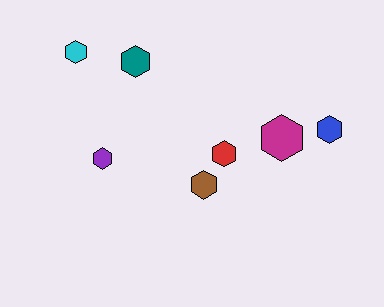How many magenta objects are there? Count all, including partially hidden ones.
There is 1 magenta object.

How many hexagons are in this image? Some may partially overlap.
There are 7 hexagons.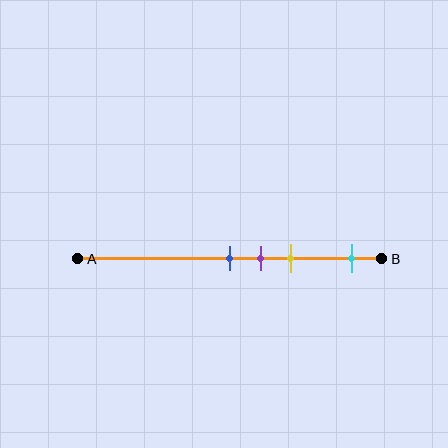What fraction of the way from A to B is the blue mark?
The blue mark is approximately 50% (0.5) of the way from A to B.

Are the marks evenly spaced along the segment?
No, the marks are not evenly spaced.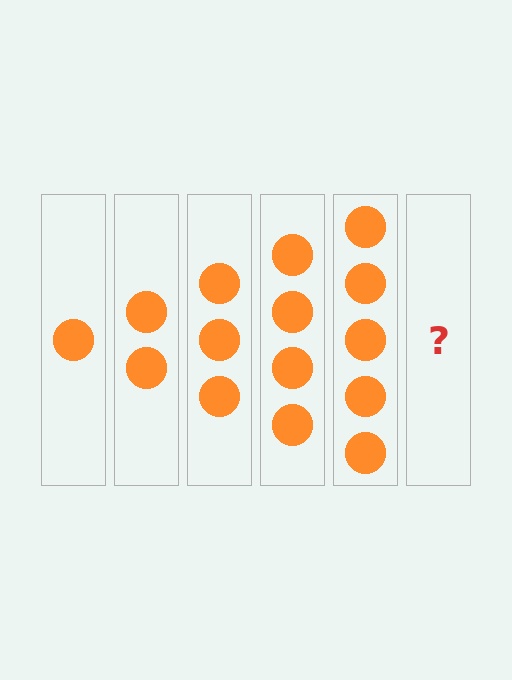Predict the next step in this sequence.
The next step is 6 circles.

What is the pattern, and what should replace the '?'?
The pattern is that each step adds one more circle. The '?' should be 6 circles.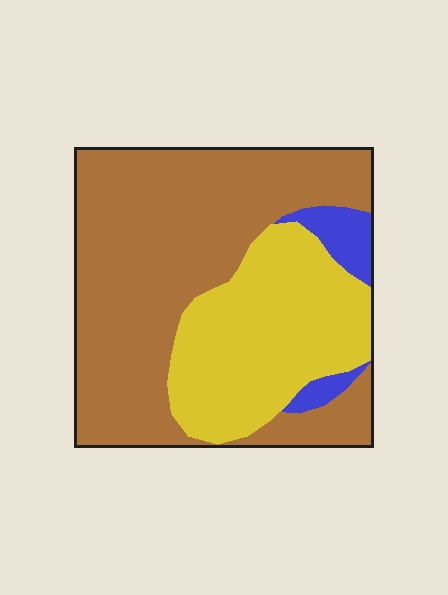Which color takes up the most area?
Brown, at roughly 60%.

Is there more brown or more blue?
Brown.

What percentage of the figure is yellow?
Yellow takes up about one third (1/3) of the figure.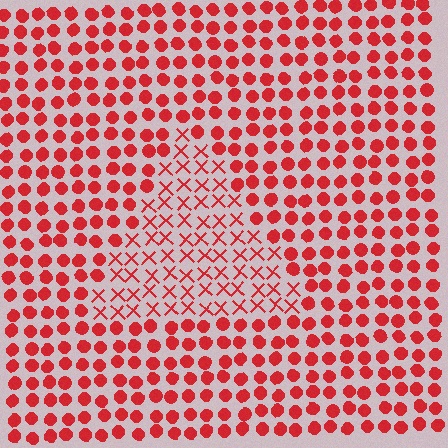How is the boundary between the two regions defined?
The boundary is defined by a change in element shape: X marks inside vs. circles outside. All elements share the same color and spacing.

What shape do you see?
I see a triangle.